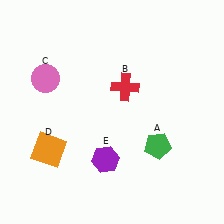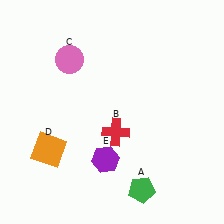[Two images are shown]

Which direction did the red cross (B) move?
The red cross (B) moved down.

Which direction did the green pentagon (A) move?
The green pentagon (A) moved down.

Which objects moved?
The objects that moved are: the green pentagon (A), the red cross (B), the pink circle (C).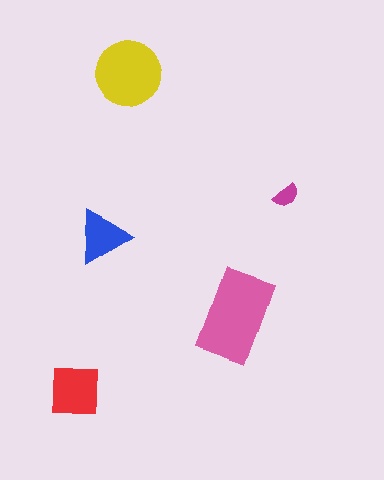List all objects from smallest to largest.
The magenta semicircle, the blue triangle, the red square, the yellow circle, the pink rectangle.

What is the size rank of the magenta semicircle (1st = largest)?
5th.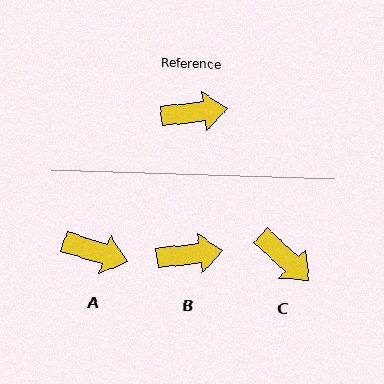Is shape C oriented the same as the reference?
No, it is off by about 49 degrees.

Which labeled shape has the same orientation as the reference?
B.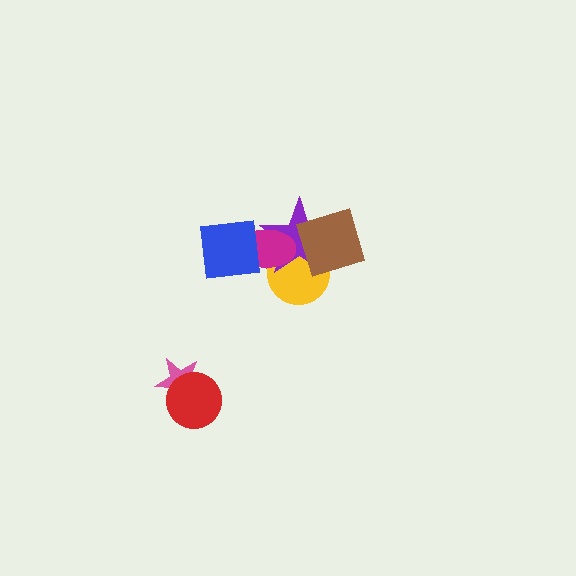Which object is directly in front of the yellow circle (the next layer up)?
The purple star is directly in front of the yellow circle.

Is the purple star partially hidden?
Yes, it is partially covered by another shape.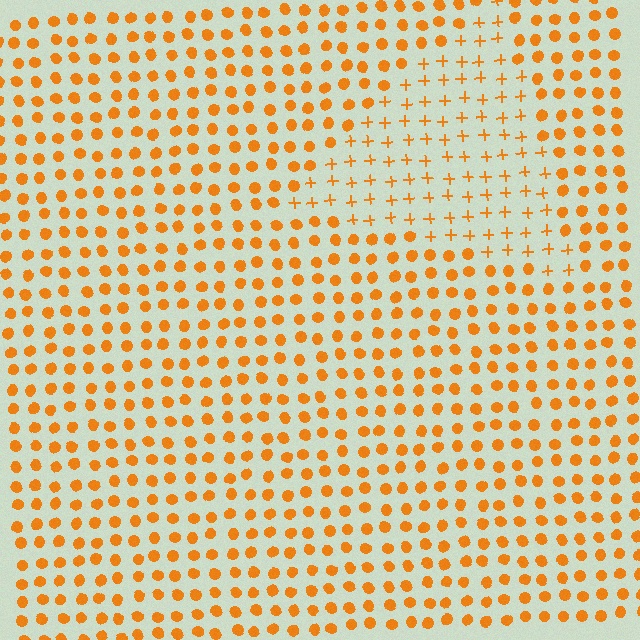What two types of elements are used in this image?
The image uses plus signs inside the triangle region and circles outside it.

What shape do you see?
I see a triangle.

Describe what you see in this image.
The image is filled with small orange elements arranged in a uniform grid. A triangle-shaped region contains plus signs, while the surrounding area contains circles. The boundary is defined purely by the change in element shape.